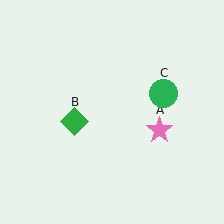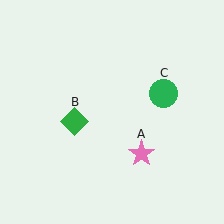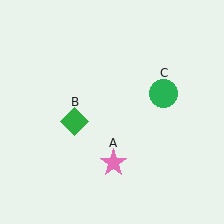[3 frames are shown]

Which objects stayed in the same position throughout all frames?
Green diamond (object B) and green circle (object C) remained stationary.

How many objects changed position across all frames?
1 object changed position: pink star (object A).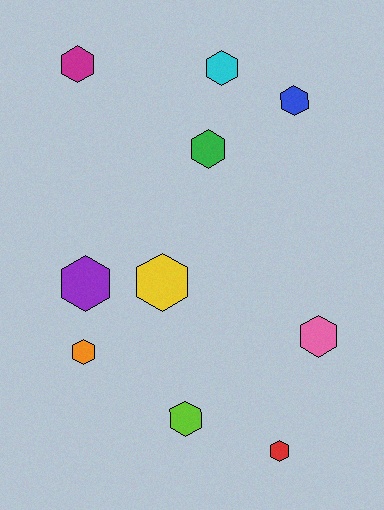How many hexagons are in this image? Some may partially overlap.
There are 10 hexagons.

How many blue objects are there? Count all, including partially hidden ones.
There is 1 blue object.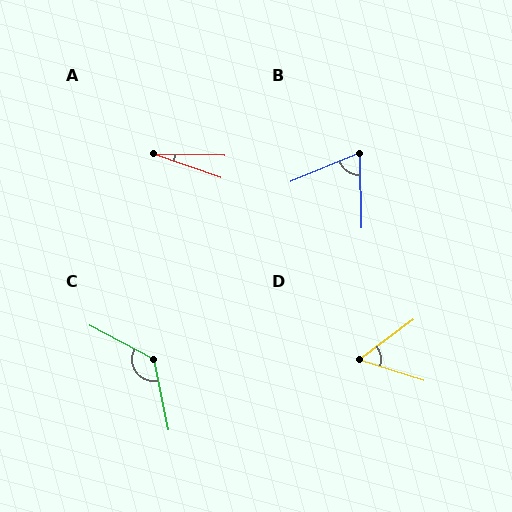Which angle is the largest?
C, at approximately 129 degrees.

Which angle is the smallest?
A, at approximately 18 degrees.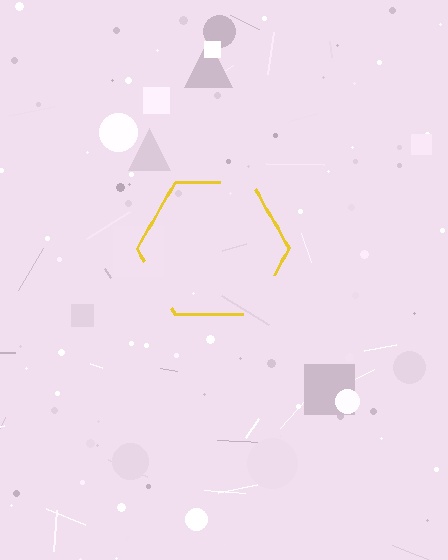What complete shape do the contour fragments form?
The contour fragments form a hexagon.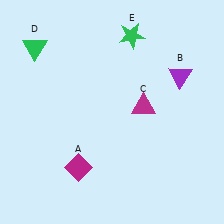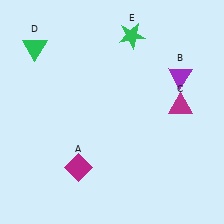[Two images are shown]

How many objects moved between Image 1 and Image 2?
1 object moved between the two images.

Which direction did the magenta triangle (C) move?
The magenta triangle (C) moved right.